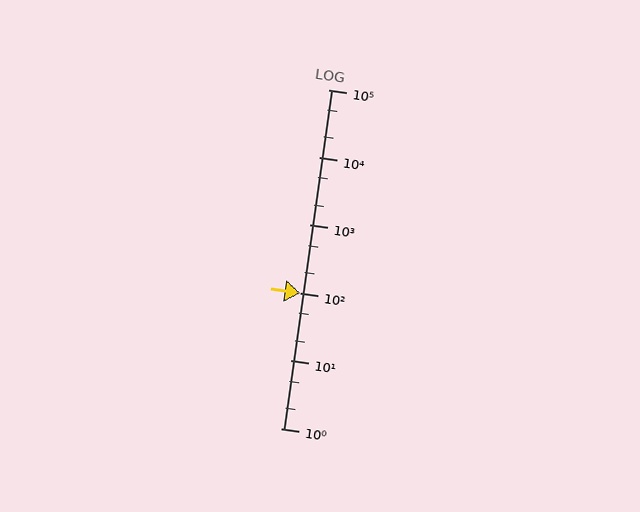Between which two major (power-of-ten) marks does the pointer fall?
The pointer is between 10 and 100.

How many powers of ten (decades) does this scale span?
The scale spans 5 decades, from 1 to 100000.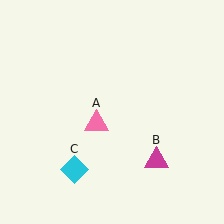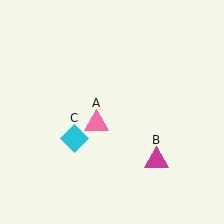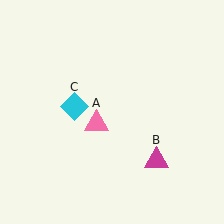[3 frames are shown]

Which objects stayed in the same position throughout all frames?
Pink triangle (object A) and magenta triangle (object B) remained stationary.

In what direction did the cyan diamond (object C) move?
The cyan diamond (object C) moved up.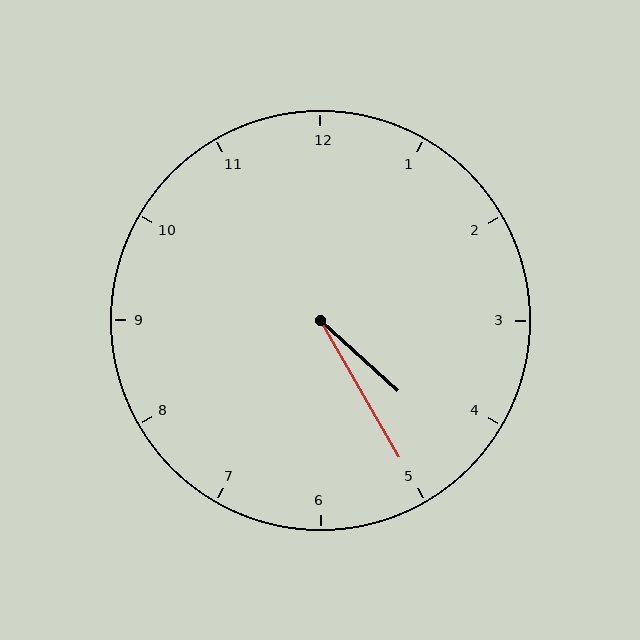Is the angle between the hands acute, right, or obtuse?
It is acute.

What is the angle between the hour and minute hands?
Approximately 18 degrees.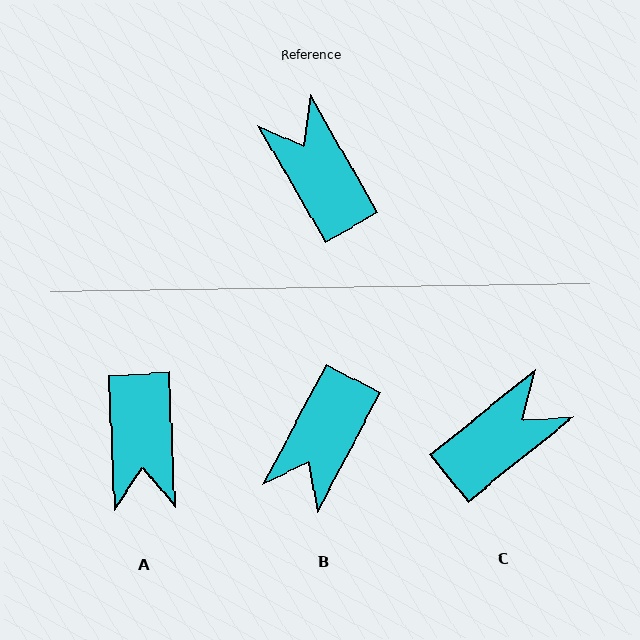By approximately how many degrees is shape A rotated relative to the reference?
Approximately 153 degrees counter-clockwise.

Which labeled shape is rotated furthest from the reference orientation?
A, about 153 degrees away.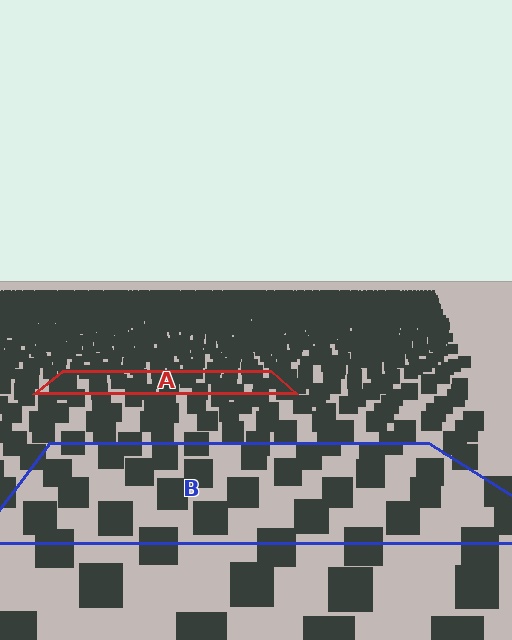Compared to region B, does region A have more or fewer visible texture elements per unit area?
Region A has more texture elements per unit area — they are packed more densely because it is farther away.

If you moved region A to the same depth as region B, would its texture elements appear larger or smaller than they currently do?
They would appear larger. At a closer depth, the same texture elements are projected at a bigger on-screen size.